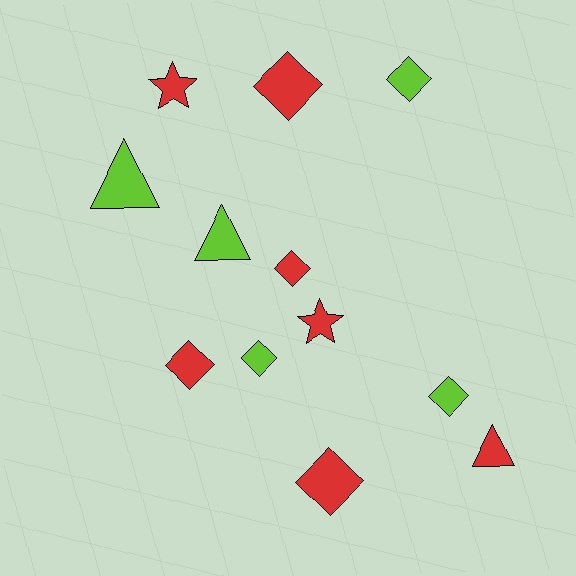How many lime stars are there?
There are no lime stars.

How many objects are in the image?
There are 12 objects.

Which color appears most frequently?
Red, with 7 objects.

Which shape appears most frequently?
Diamond, with 7 objects.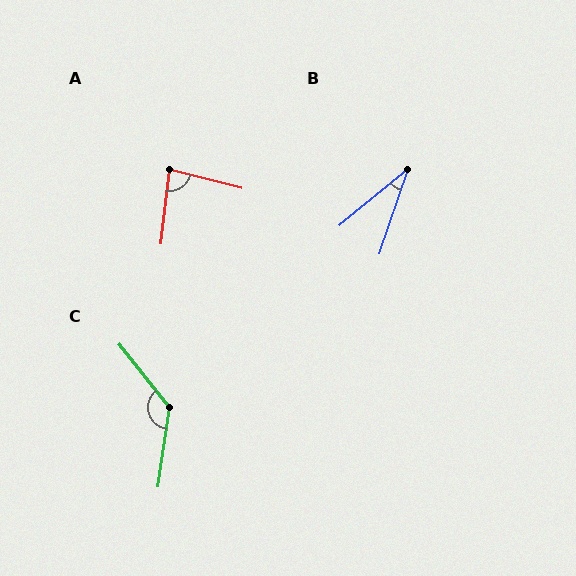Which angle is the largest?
C, at approximately 133 degrees.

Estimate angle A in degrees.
Approximately 82 degrees.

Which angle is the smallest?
B, at approximately 32 degrees.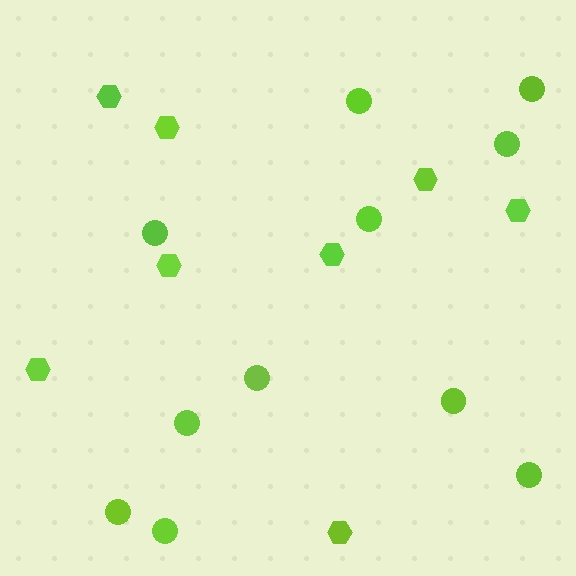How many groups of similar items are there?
There are 2 groups: one group of hexagons (8) and one group of circles (11).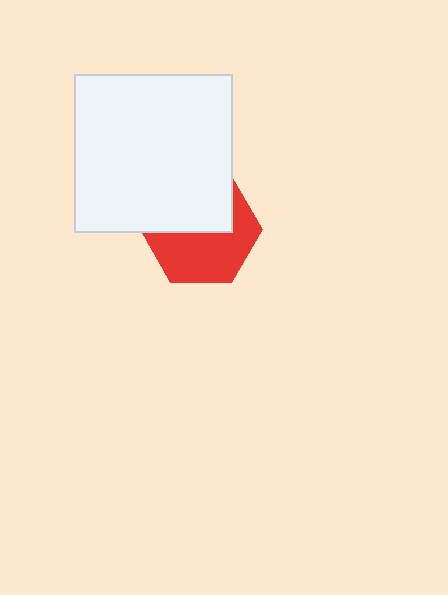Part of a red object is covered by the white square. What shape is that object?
It is a hexagon.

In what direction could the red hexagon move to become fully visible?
The red hexagon could move down. That would shift it out from behind the white square entirely.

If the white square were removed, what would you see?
You would see the complete red hexagon.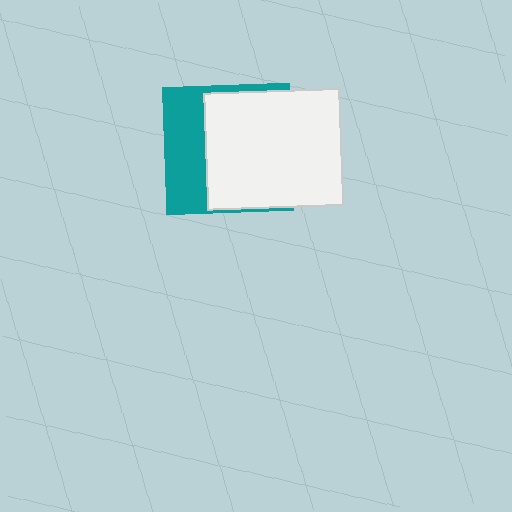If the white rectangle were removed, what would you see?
You would see the complete teal square.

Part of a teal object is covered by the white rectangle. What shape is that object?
It is a square.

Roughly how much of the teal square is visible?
A small part of it is visible (roughly 38%).